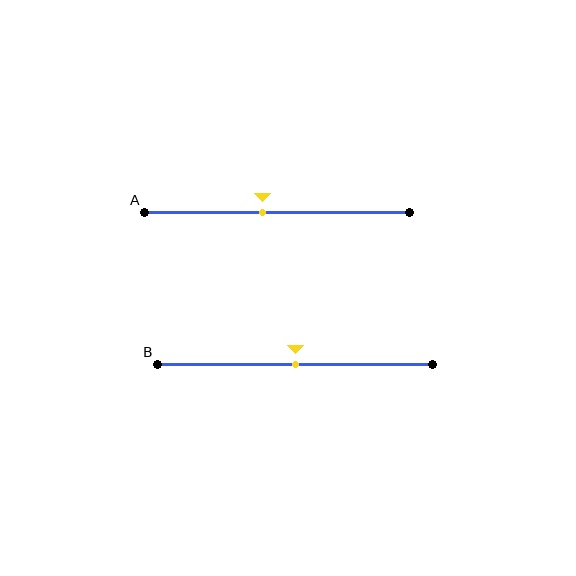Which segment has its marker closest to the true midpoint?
Segment B has its marker closest to the true midpoint.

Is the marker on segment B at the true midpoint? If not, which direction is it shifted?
Yes, the marker on segment B is at the true midpoint.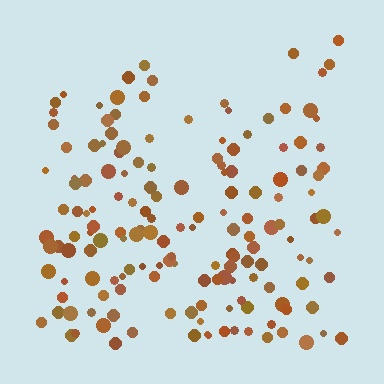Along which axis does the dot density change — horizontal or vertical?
Vertical.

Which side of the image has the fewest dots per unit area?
The top.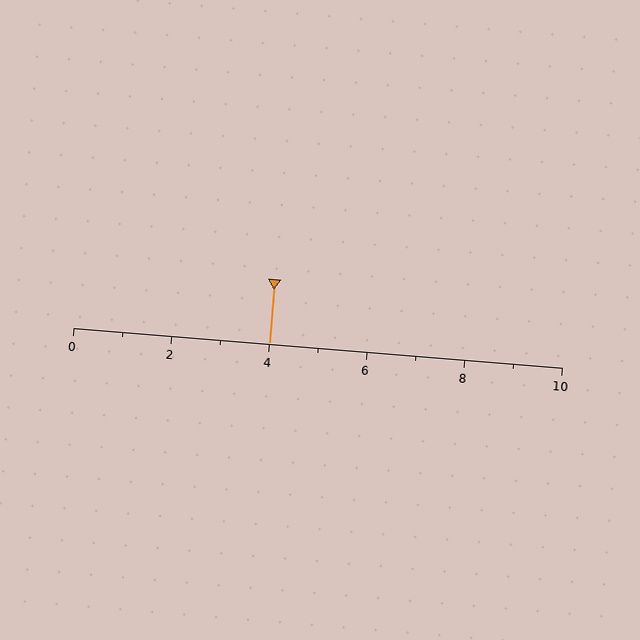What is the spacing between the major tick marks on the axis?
The major ticks are spaced 2 apart.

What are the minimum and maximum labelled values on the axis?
The axis runs from 0 to 10.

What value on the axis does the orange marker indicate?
The marker indicates approximately 4.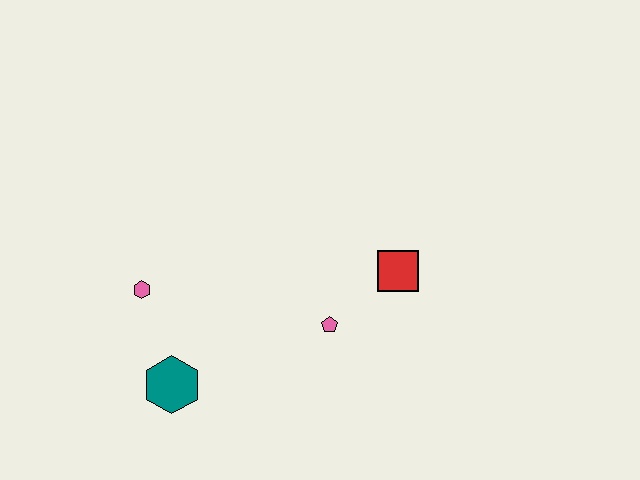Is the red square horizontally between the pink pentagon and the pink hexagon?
No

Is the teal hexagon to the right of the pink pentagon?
No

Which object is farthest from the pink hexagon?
The red square is farthest from the pink hexagon.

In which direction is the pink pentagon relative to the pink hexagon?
The pink pentagon is to the right of the pink hexagon.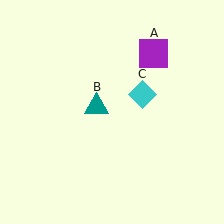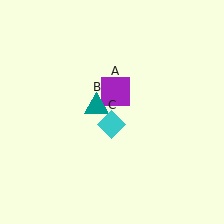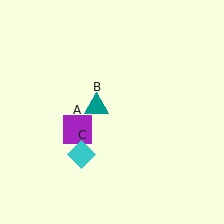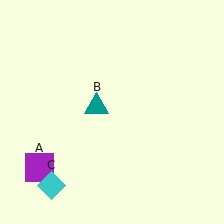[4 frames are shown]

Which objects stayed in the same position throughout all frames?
Teal triangle (object B) remained stationary.